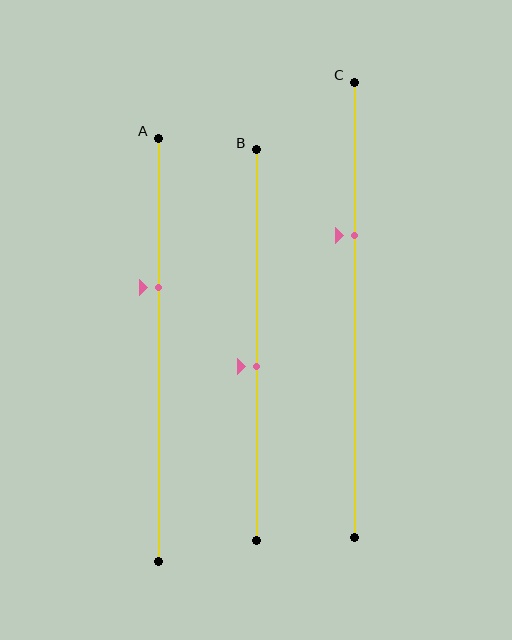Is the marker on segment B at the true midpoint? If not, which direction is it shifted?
No, the marker on segment B is shifted downward by about 5% of the segment length.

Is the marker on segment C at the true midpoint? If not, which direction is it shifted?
No, the marker on segment C is shifted upward by about 16% of the segment length.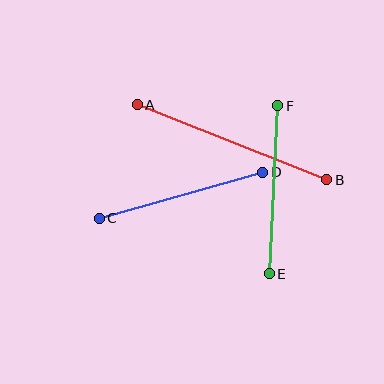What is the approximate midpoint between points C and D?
The midpoint is at approximately (181, 195) pixels.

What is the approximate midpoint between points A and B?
The midpoint is at approximately (232, 142) pixels.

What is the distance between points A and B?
The distance is approximately 204 pixels.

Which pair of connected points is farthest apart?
Points A and B are farthest apart.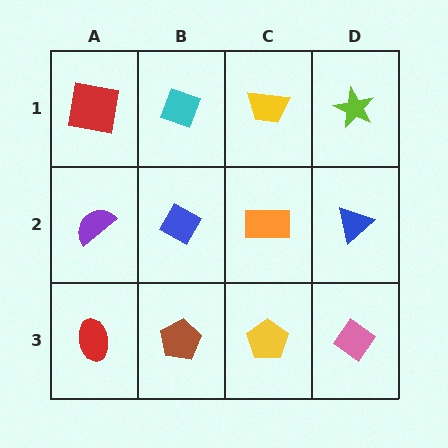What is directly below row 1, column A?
A purple semicircle.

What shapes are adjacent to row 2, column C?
A yellow trapezoid (row 1, column C), a yellow pentagon (row 3, column C), a blue diamond (row 2, column B), a blue triangle (row 2, column D).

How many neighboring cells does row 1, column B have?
3.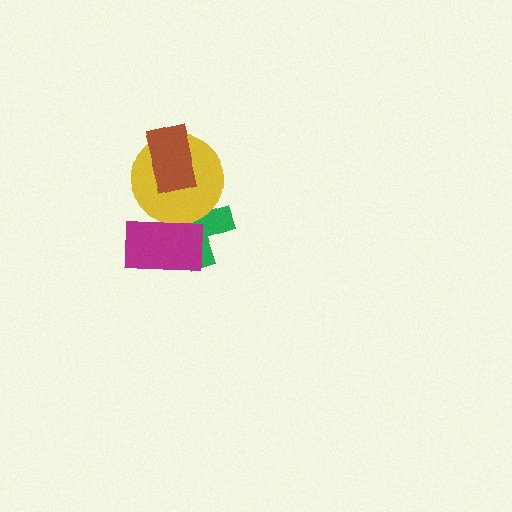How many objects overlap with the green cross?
2 objects overlap with the green cross.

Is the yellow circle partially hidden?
Yes, it is partially covered by another shape.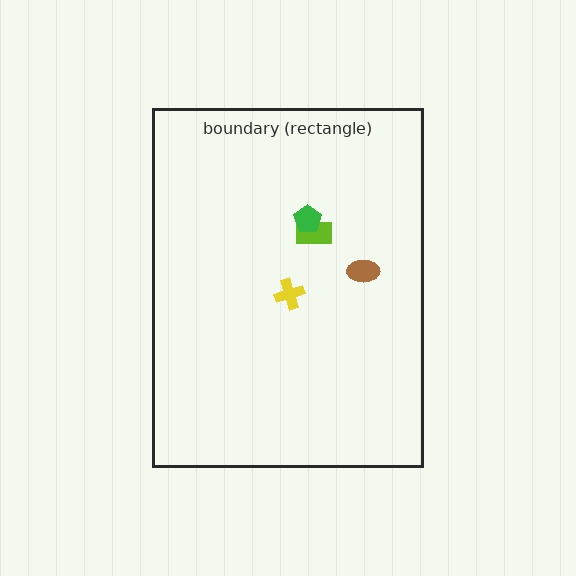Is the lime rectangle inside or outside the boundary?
Inside.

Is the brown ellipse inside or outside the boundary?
Inside.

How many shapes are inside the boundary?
4 inside, 0 outside.